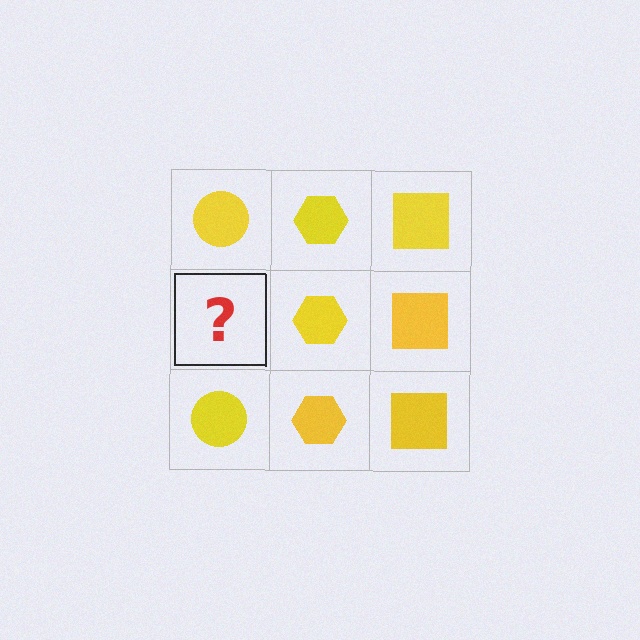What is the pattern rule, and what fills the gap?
The rule is that each column has a consistent shape. The gap should be filled with a yellow circle.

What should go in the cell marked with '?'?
The missing cell should contain a yellow circle.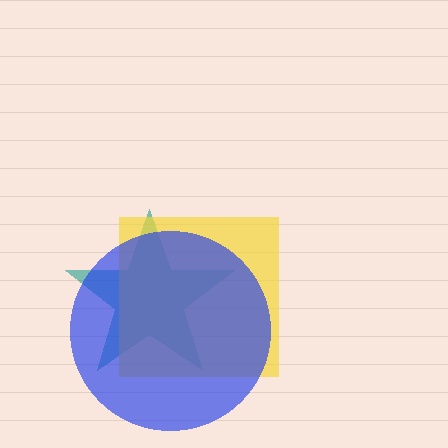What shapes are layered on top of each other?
The layered shapes are: a teal star, a yellow square, a blue circle.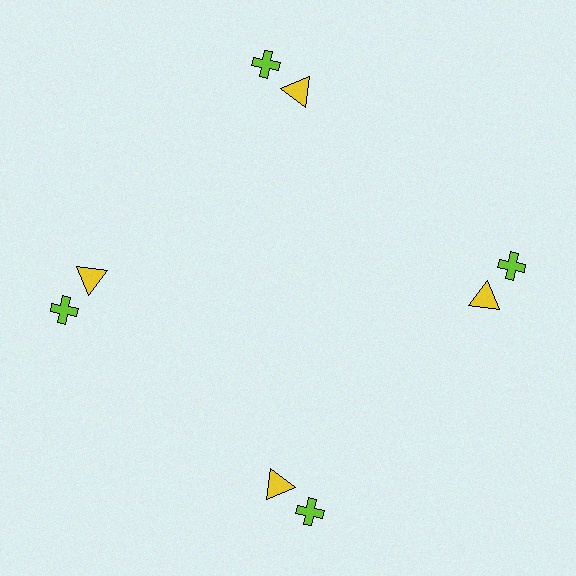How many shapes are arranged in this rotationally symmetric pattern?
There are 8 shapes, arranged in 4 groups of 2.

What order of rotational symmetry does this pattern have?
This pattern has 4-fold rotational symmetry.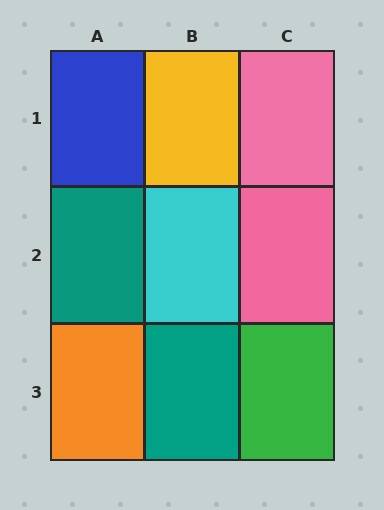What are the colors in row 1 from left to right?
Blue, yellow, pink.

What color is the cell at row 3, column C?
Green.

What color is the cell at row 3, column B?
Teal.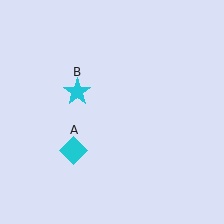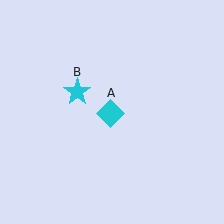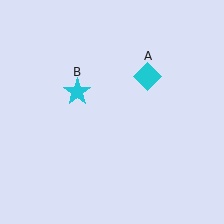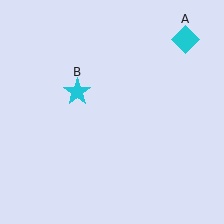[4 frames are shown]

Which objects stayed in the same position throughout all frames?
Cyan star (object B) remained stationary.